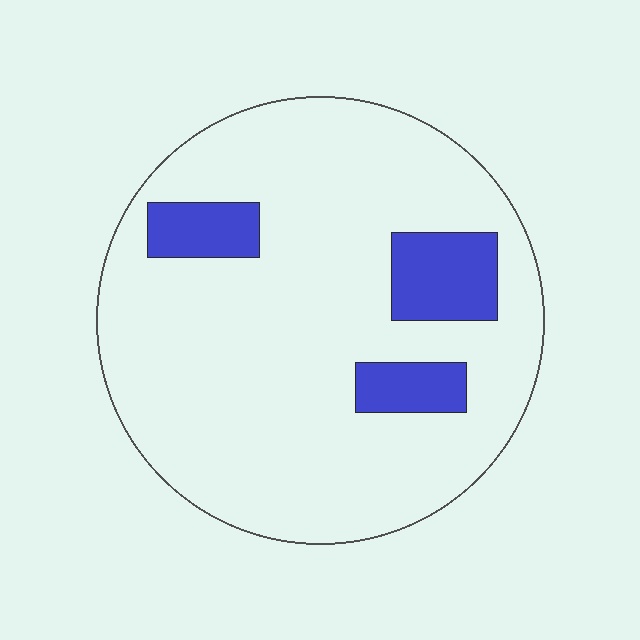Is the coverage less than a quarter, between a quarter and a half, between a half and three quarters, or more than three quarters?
Less than a quarter.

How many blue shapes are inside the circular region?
3.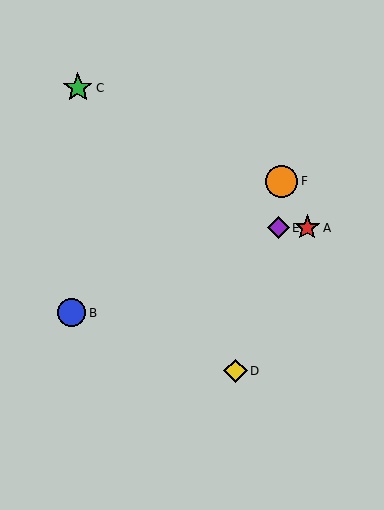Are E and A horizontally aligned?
Yes, both are at y≈228.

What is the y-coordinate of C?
Object C is at y≈88.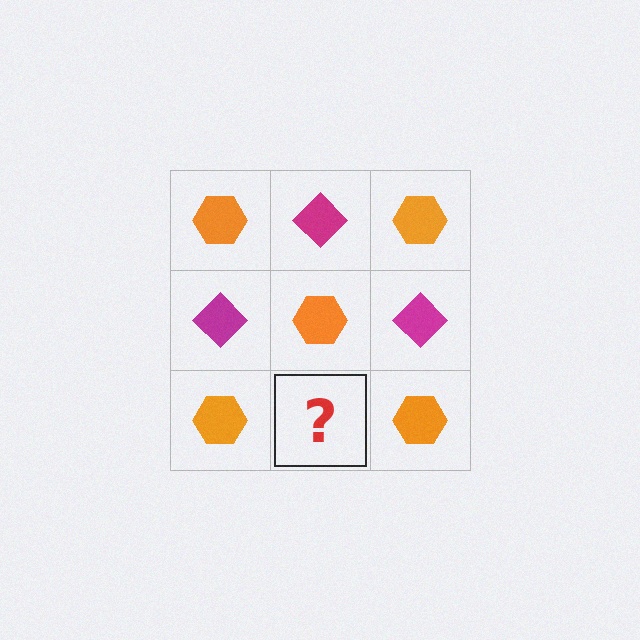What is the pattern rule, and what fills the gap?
The rule is that it alternates orange hexagon and magenta diamond in a checkerboard pattern. The gap should be filled with a magenta diamond.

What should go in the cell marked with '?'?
The missing cell should contain a magenta diamond.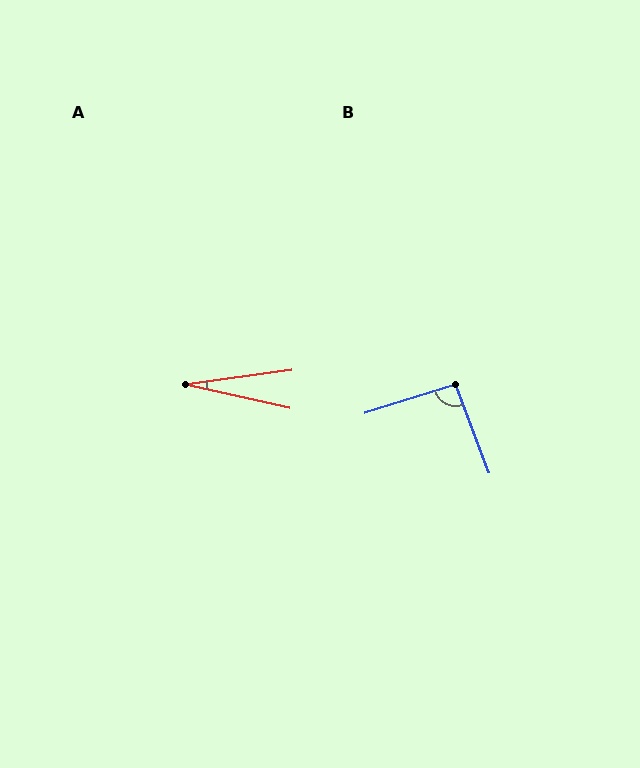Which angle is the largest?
B, at approximately 93 degrees.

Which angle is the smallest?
A, at approximately 20 degrees.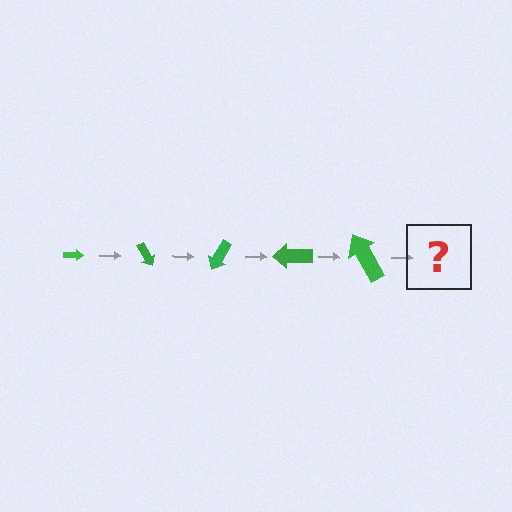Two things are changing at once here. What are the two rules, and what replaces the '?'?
The two rules are that the arrow grows larger each step and it rotates 60 degrees each step. The '?' should be an arrow, larger than the previous one and rotated 300 degrees from the start.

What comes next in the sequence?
The next element should be an arrow, larger than the previous one and rotated 300 degrees from the start.